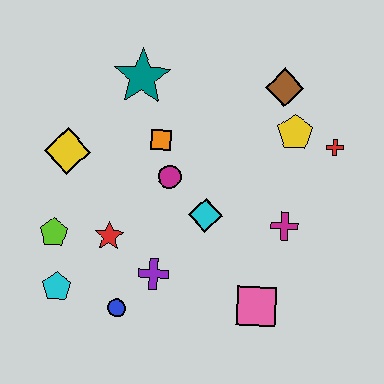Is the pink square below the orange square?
Yes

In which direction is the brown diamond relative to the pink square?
The brown diamond is above the pink square.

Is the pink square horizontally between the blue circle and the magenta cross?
Yes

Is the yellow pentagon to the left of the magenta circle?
No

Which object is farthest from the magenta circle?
The red cross is farthest from the magenta circle.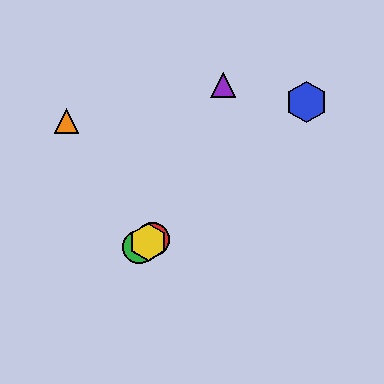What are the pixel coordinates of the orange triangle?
The orange triangle is at (66, 121).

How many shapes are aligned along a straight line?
3 shapes (the red circle, the green circle, the yellow hexagon) are aligned along a straight line.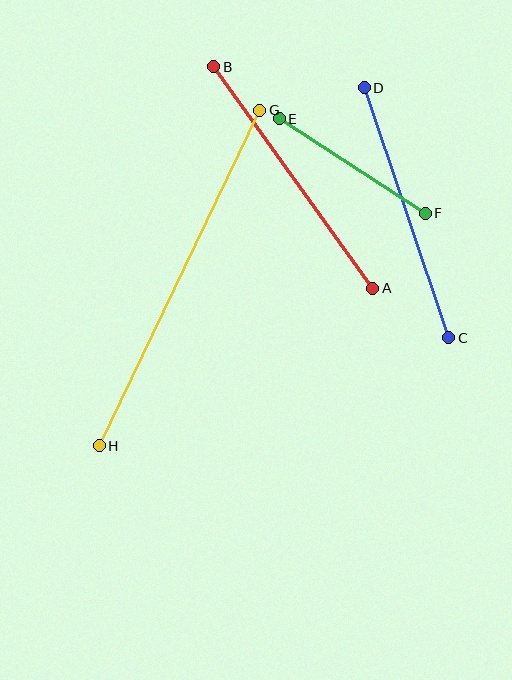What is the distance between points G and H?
The distance is approximately 372 pixels.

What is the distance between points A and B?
The distance is approximately 273 pixels.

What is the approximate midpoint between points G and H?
The midpoint is at approximately (180, 278) pixels.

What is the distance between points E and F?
The distance is approximately 174 pixels.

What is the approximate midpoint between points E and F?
The midpoint is at approximately (352, 166) pixels.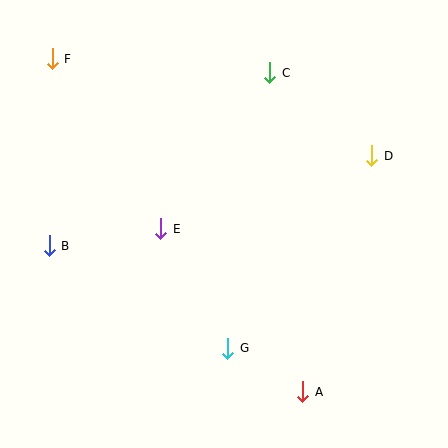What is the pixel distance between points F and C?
The distance between F and C is 218 pixels.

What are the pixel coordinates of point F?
Point F is at (52, 59).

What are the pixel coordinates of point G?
Point G is at (228, 348).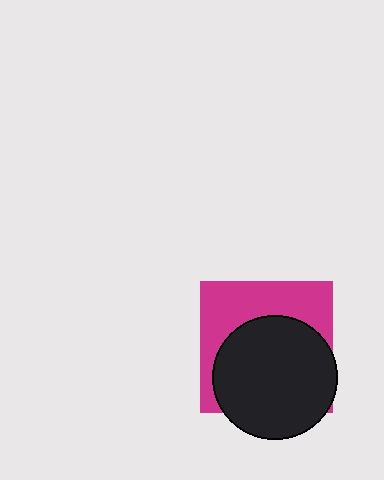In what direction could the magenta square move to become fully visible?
The magenta square could move up. That would shift it out from behind the black circle entirely.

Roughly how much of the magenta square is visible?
A small part of it is visible (roughly 42%).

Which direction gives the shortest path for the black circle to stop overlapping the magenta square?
Moving down gives the shortest separation.